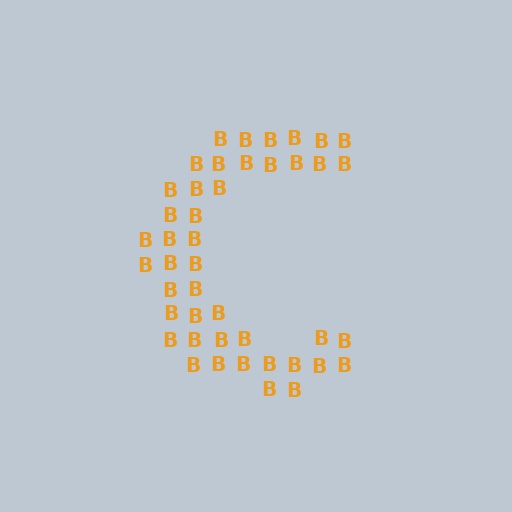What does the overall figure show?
The overall figure shows the letter C.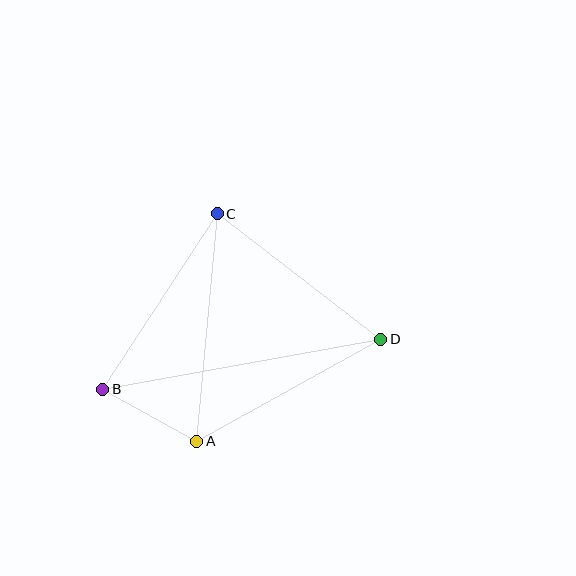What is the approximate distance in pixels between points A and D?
The distance between A and D is approximately 210 pixels.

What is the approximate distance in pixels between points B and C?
The distance between B and C is approximately 209 pixels.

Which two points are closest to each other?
Points A and B are closest to each other.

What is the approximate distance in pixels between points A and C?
The distance between A and C is approximately 228 pixels.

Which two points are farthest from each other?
Points B and D are farthest from each other.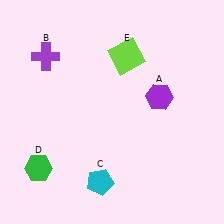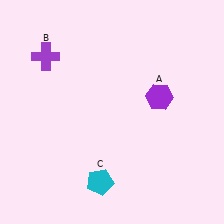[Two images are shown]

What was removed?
The green hexagon (D), the lime square (E) were removed in Image 2.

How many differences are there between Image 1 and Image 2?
There are 2 differences between the two images.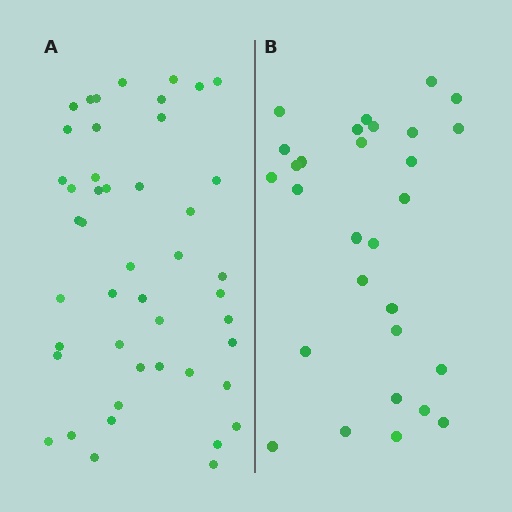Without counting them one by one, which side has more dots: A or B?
Region A (the left region) has more dots.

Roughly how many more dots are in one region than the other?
Region A has approximately 15 more dots than region B.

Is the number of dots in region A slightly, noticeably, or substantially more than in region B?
Region A has substantially more. The ratio is roughly 1.6 to 1.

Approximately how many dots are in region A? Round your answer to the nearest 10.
About 50 dots. (The exact count is 46, which rounds to 50.)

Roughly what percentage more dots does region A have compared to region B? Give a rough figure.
About 60% more.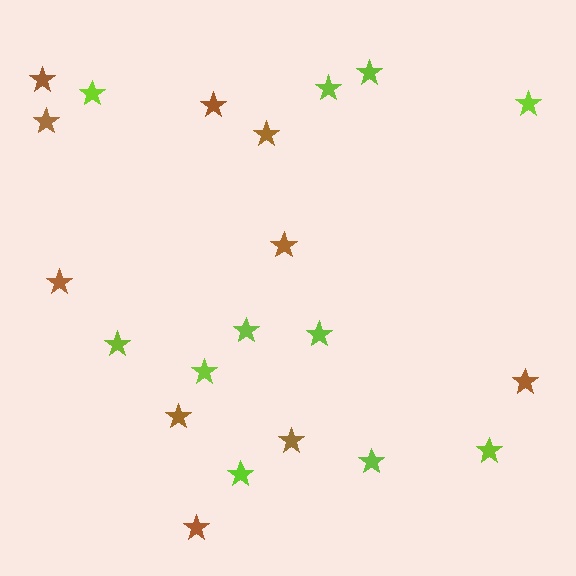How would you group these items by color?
There are 2 groups: one group of brown stars (10) and one group of lime stars (11).